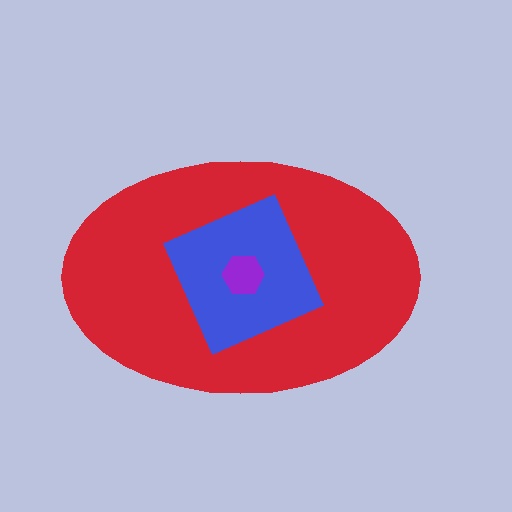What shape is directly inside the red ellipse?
The blue diamond.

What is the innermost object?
The purple hexagon.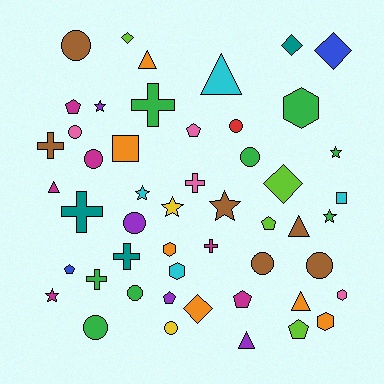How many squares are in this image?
There are 2 squares.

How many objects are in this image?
There are 50 objects.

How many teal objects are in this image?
There are 3 teal objects.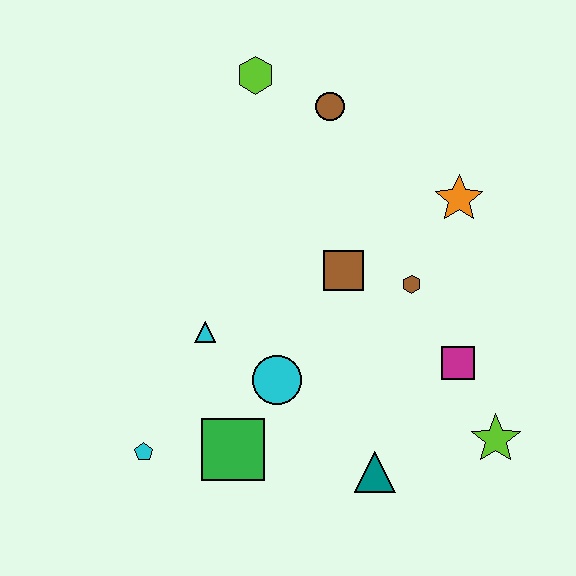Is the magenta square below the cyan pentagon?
No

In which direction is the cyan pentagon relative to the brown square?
The cyan pentagon is to the left of the brown square.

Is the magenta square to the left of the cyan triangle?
No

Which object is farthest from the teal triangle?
The lime hexagon is farthest from the teal triangle.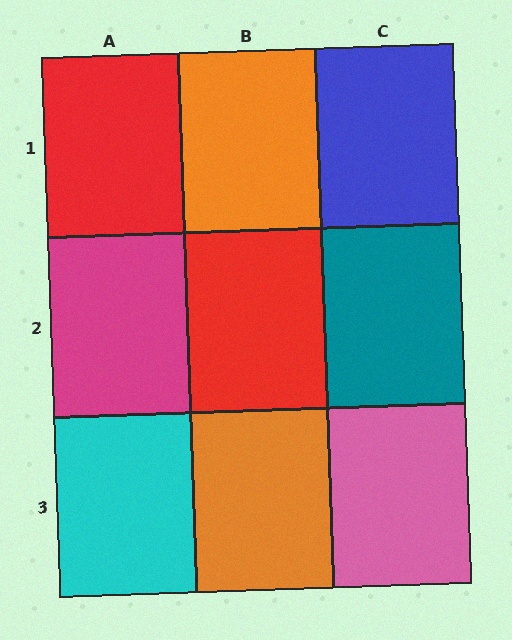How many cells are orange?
2 cells are orange.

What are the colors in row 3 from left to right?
Cyan, orange, pink.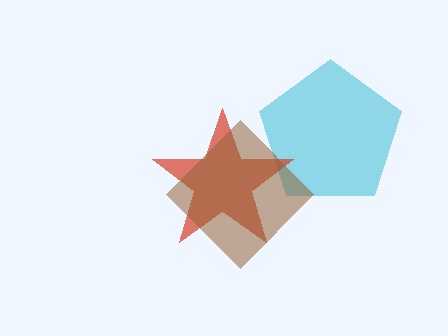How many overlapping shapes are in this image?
There are 3 overlapping shapes in the image.